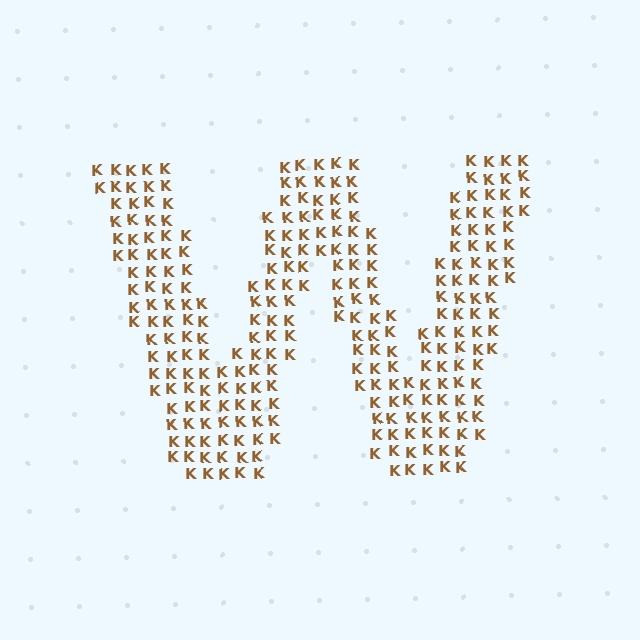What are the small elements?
The small elements are letter K's.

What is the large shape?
The large shape is the letter W.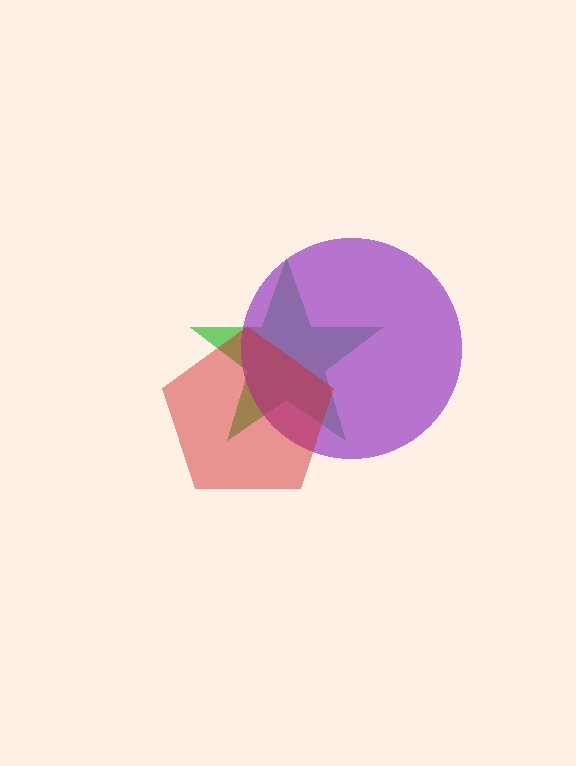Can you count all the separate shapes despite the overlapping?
Yes, there are 3 separate shapes.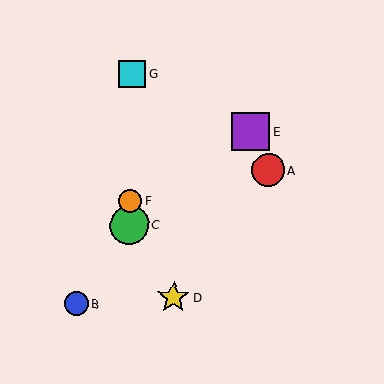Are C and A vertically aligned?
No, C is at x≈130 and A is at x≈268.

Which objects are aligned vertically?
Objects C, F, G are aligned vertically.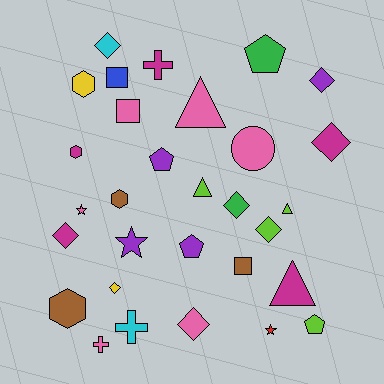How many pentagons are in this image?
There are 4 pentagons.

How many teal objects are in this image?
There are no teal objects.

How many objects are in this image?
There are 30 objects.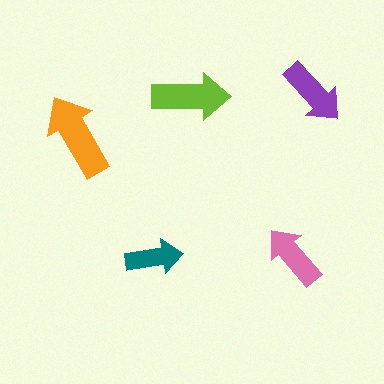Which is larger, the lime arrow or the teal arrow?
The lime one.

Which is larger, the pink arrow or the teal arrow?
The pink one.